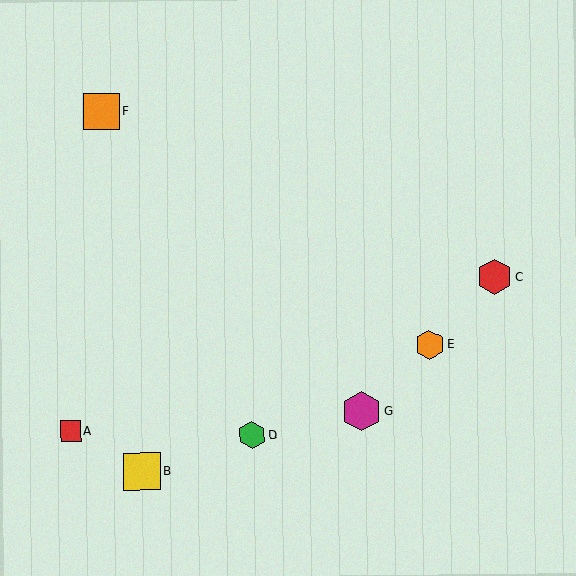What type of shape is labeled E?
Shape E is an orange hexagon.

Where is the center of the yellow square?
The center of the yellow square is at (142, 472).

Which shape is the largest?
The magenta hexagon (labeled G) is the largest.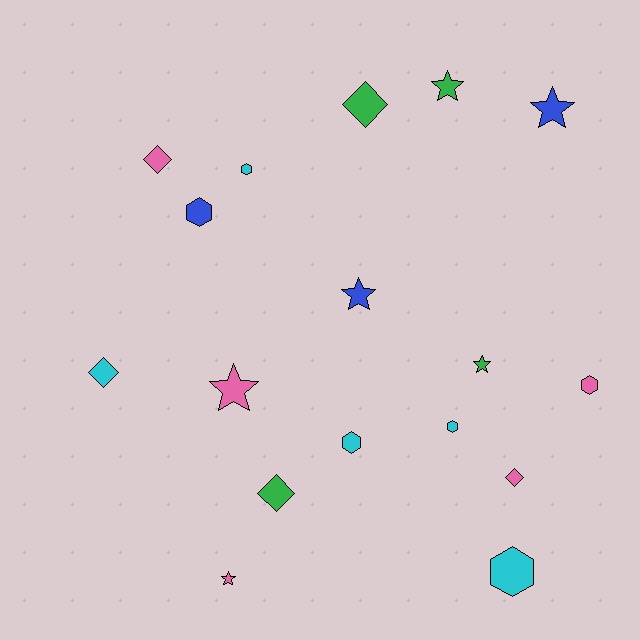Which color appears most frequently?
Cyan, with 5 objects.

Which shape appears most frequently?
Hexagon, with 6 objects.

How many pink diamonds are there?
There are 2 pink diamonds.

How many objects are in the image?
There are 17 objects.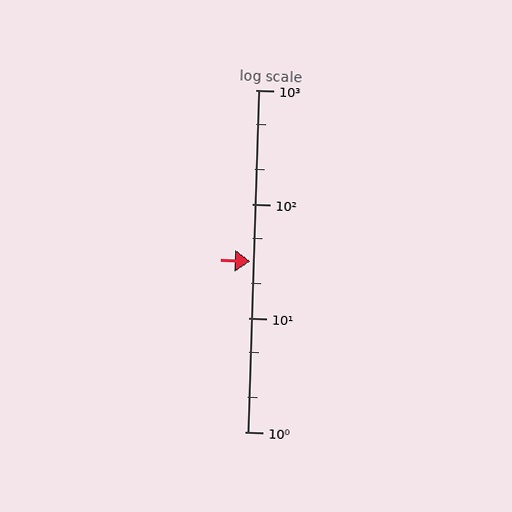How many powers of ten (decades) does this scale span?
The scale spans 3 decades, from 1 to 1000.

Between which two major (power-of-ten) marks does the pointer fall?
The pointer is between 10 and 100.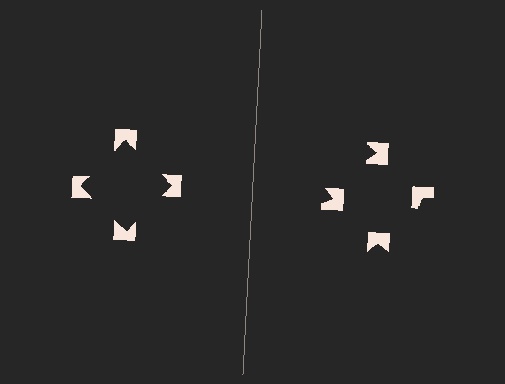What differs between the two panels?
The notched squares are positioned identically on both sides; only the wedge orientations differ. On the left they align to a square; on the right they are misaligned.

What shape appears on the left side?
An illusory square.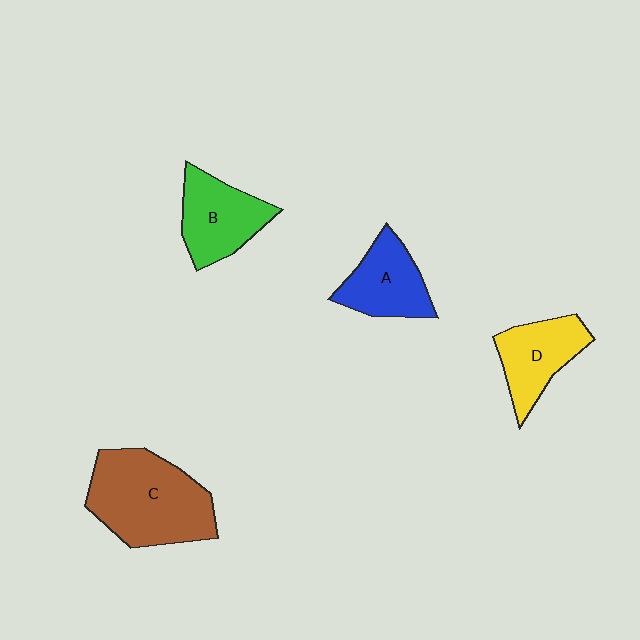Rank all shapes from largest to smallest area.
From largest to smallest: C (brown), B (green), D (yellow), A (blue).